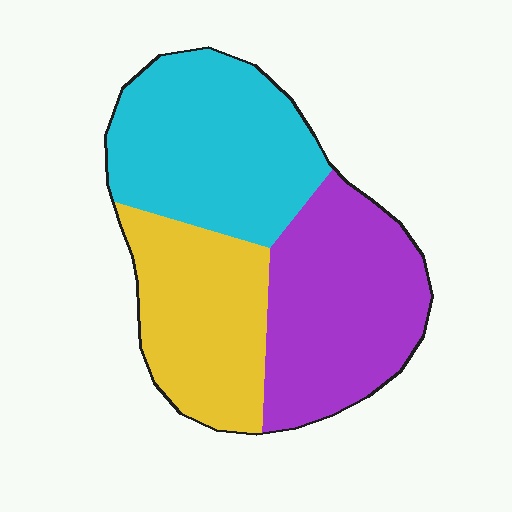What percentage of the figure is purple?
Purple covers 35% of the figure.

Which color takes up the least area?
Yellow, at roughly 30%.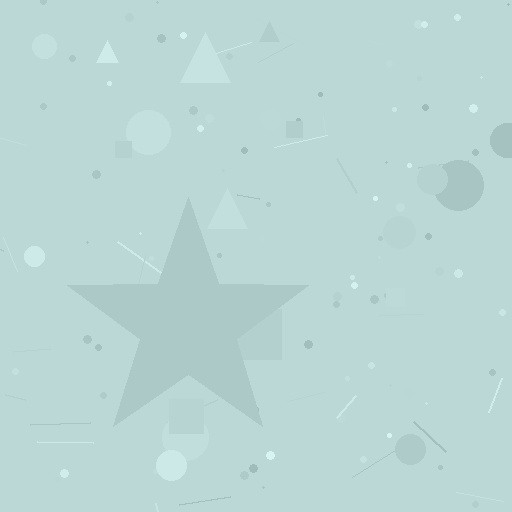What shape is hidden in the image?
A star is hidden in the image.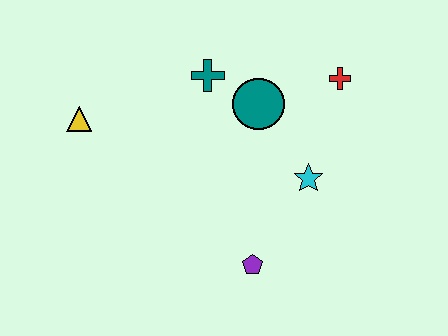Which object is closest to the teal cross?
The teal circle is closest to the teal cross.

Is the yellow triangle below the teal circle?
Yes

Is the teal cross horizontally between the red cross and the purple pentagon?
No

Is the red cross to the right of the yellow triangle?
Yes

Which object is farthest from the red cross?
The yellow triangle is farthest from the red cross.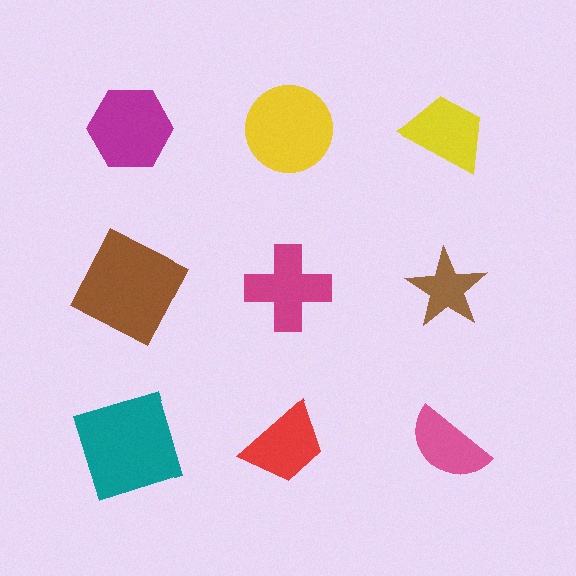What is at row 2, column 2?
A magenta cross.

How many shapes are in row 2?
3 shapes.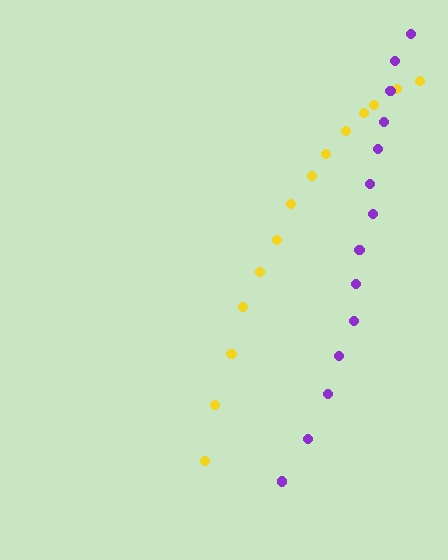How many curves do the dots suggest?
There are 2 distinct paths.